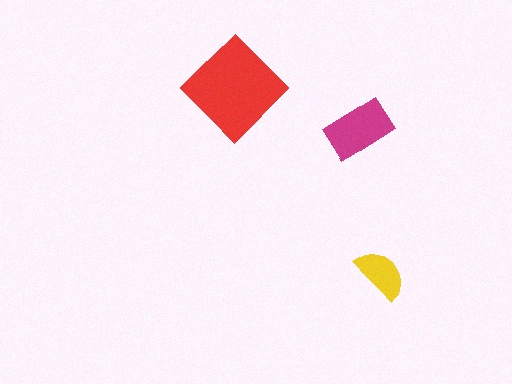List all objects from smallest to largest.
The yellow semicircle, the magenta rectangle, the red diamond.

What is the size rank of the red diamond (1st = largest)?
1st.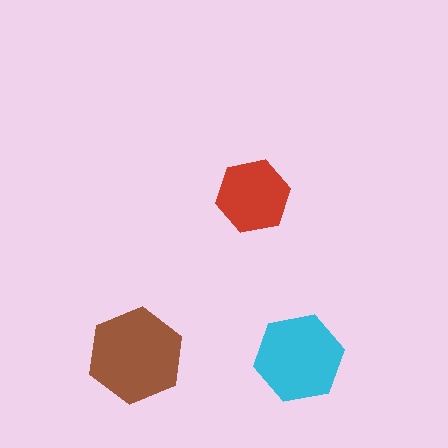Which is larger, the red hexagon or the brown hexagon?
The brown one.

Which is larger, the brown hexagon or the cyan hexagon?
The brown one.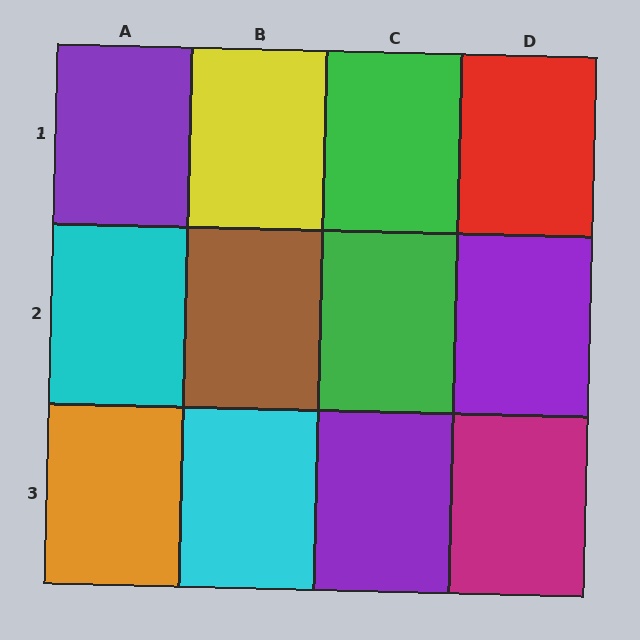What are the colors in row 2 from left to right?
Cyan, brown, green, purple.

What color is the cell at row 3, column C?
Purple.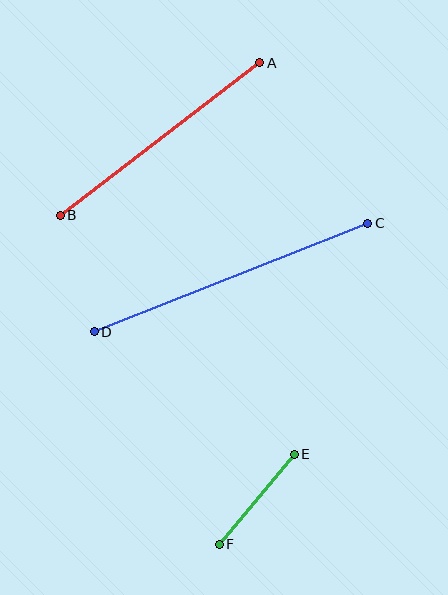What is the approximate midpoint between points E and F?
The midpoint is at approximately (257, 499) pixels.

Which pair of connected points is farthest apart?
Points C and D are farthest apart.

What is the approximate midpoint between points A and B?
The midpoint is at approximately (160, 139) pixels.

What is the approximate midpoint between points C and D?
The midpoint is at approximately (231, 278) pixels.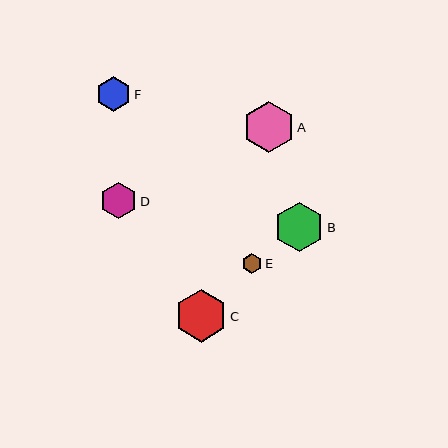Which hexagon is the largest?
Hexagon C is the largest with a size of approximately 52 pixels.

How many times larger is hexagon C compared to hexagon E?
Hexagon C is approximately 2.7 times the size of hexagon E.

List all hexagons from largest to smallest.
From largest to smallest: C, A, B, D, F, E.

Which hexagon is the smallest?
Hexagon E is the smallest with a size of approximately 19 pixels.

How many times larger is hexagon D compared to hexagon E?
Hexagon D is approximately 1.9 times the size of hexagon E.